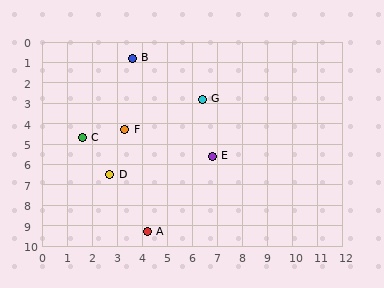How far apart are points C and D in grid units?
Points C and D are about 2.1 grid units apart.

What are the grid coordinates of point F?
Point F is at approximately (3.3, 4.3).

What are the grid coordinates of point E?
Point E is at approximately (6.8, 5.6).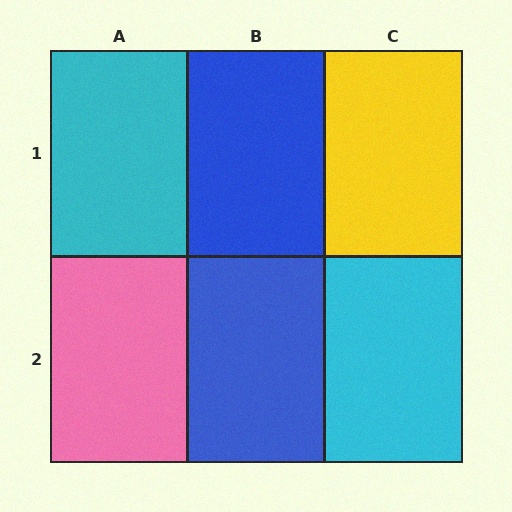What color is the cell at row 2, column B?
Blue.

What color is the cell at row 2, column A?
Pink.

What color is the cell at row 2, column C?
Cyan.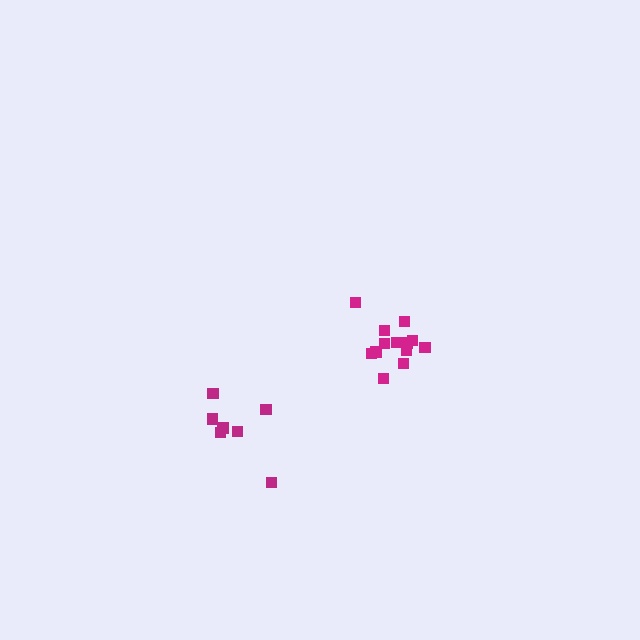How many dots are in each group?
Group 1: 13 dots, Group 2: 7 dots (20 total).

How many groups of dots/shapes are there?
There are 2 groups.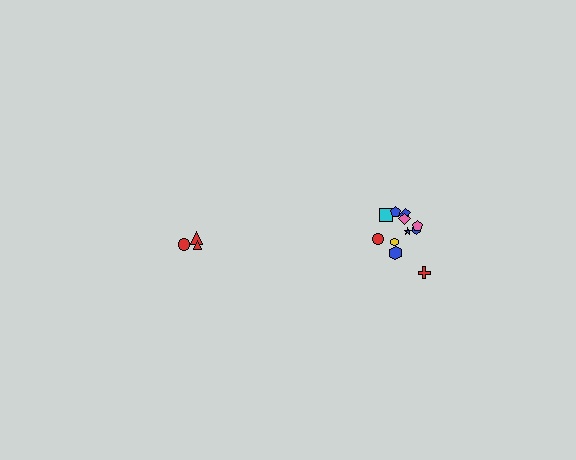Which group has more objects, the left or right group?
The right group.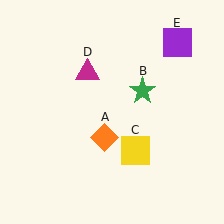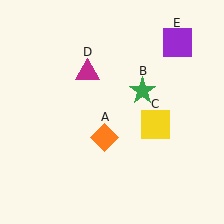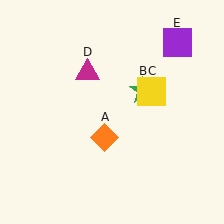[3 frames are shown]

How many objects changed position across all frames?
1 object changed position: yellow square (object C).